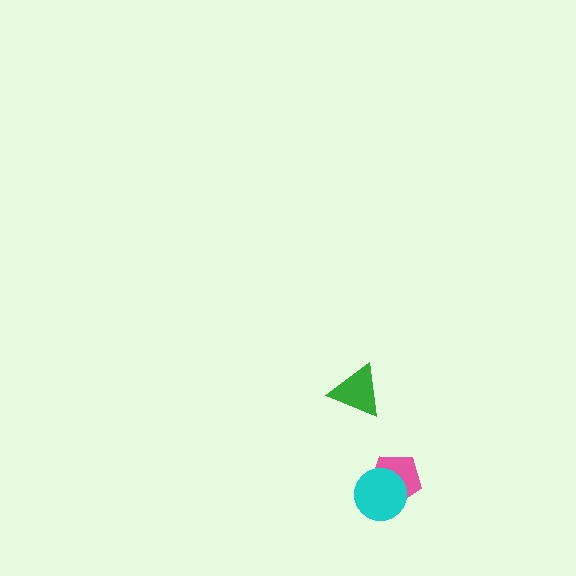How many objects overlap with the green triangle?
0 objects overlap with the green triangle.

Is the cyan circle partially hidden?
No, no other shape covers it.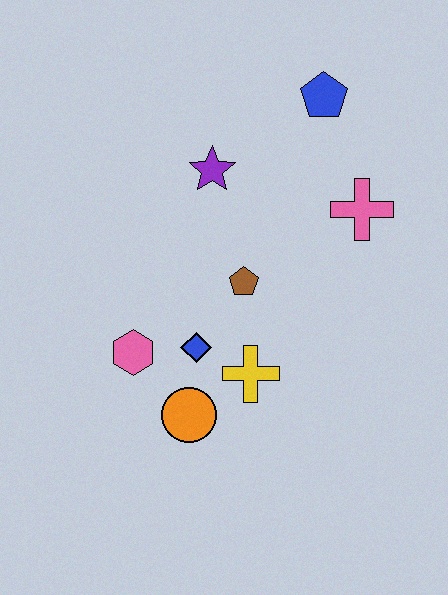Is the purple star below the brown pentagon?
No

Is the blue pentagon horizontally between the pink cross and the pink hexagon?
Yes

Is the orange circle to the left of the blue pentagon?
Yes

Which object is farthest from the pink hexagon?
The blue pentagon is farthest from the pink hexagon.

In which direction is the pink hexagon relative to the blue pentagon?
The pink hexagon is below the blue pentagon.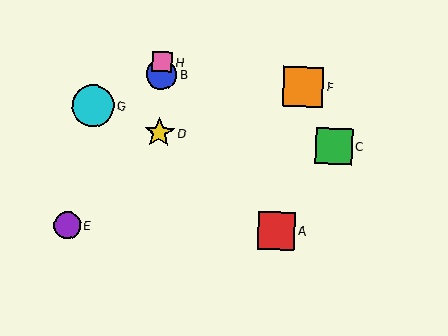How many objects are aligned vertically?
3 objects (B, D, H) are aligned vertically.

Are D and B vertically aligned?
Yes, both are at x≈159.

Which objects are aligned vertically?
Objects B, D, H are aligned vertically.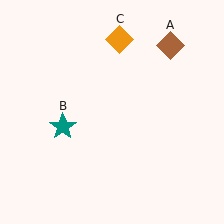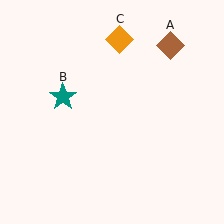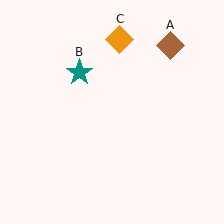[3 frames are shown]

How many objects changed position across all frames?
1 object changed position: teal star (object B).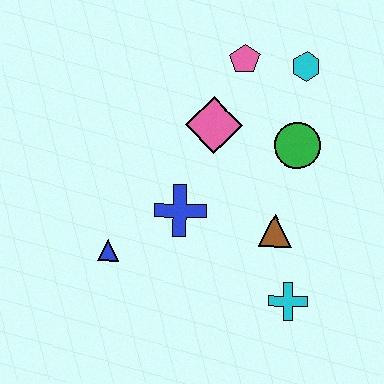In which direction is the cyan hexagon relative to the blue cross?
The cyan hexagon is above the blue cross.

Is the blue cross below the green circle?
Yes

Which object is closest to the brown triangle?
The cyan cross is closest to the brown triangle.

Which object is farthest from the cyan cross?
The pink pentagon is farthest from the cyan cross.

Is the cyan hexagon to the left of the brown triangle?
No